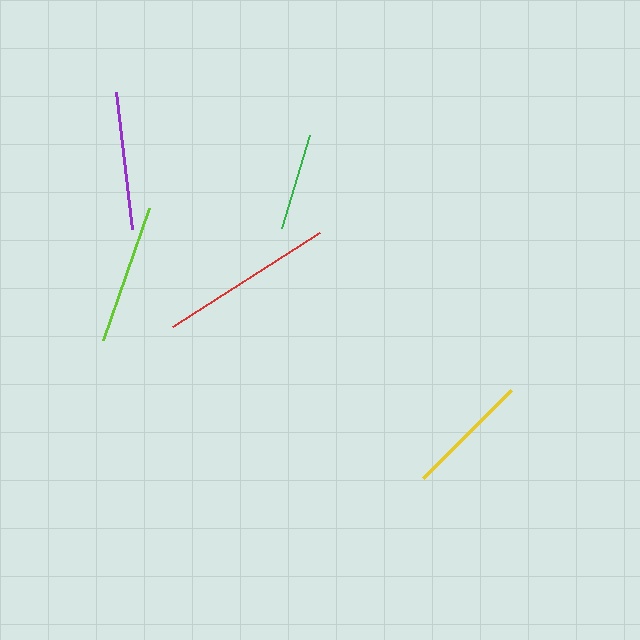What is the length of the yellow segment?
The yellow segment is approximately 125 pixels long.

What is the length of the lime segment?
The lime segment is approximately 139 pixels long.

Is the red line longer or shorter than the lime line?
The red line is longer than the lime line.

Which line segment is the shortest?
The green line is the shortest at approximately 97 pixels.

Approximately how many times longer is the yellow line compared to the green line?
The yellow line is approximately 1.3 times the length of the green line.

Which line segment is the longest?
The red line is the longest at approximately 174 pixels.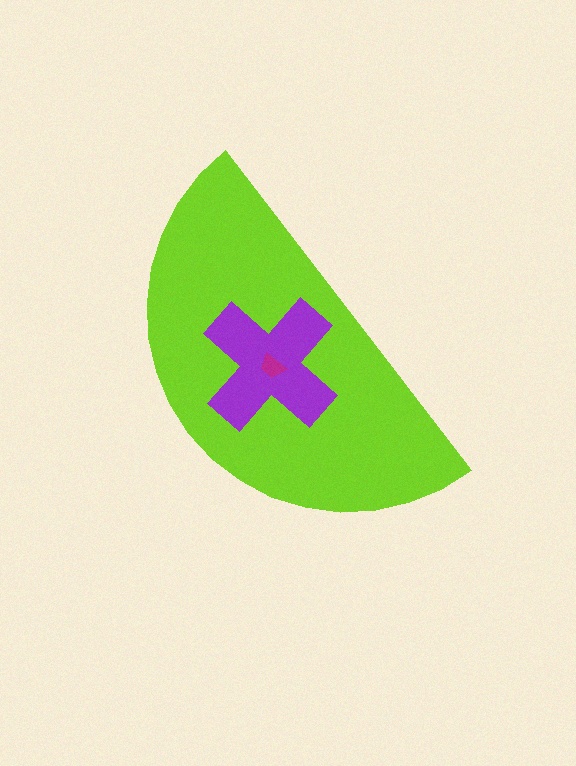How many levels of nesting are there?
3.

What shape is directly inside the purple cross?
The magenta trapezoid.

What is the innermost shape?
The magenta trapezoid.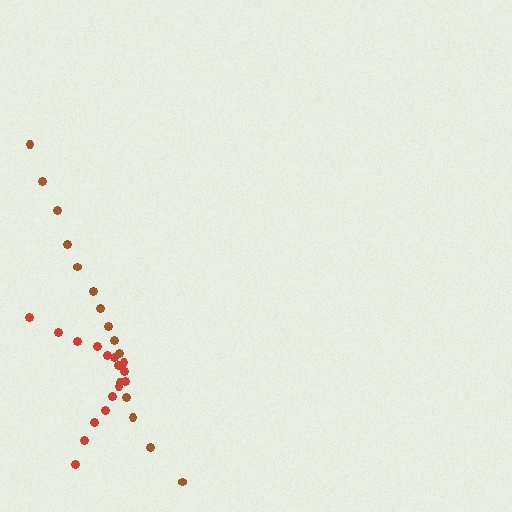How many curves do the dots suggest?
There are 2 distinct paths.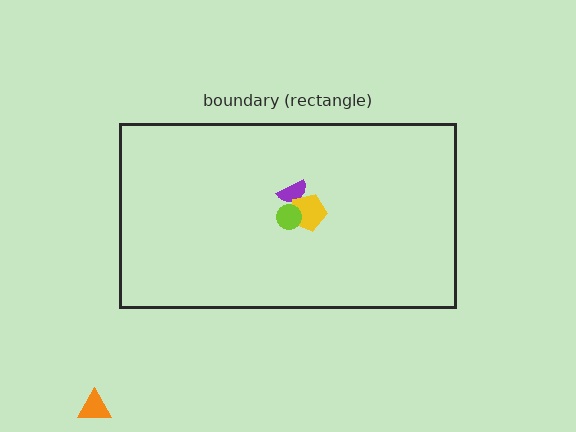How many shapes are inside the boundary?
3 inside, 1 outside.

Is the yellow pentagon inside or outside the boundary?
Inside.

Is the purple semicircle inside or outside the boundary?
Inside.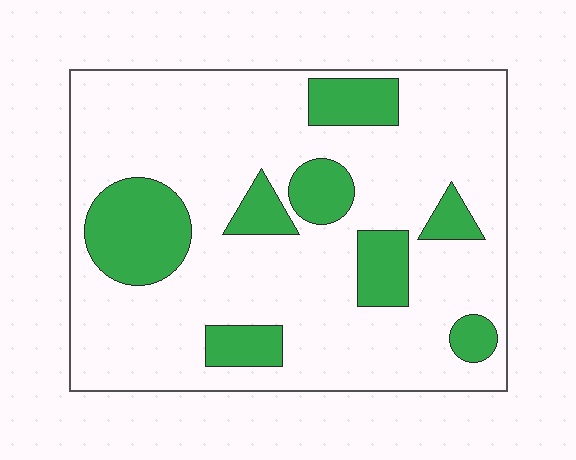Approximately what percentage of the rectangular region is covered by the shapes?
Approximately 20%.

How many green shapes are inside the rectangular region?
8.